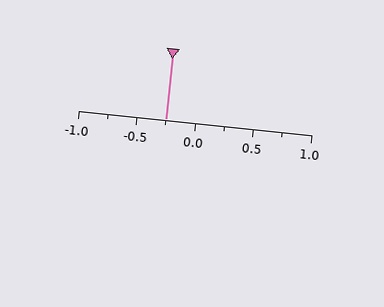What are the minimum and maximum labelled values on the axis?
The axis runs from -1.0 to 1.0.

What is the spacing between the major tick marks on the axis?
The major ticks are spaced 0.5 apart.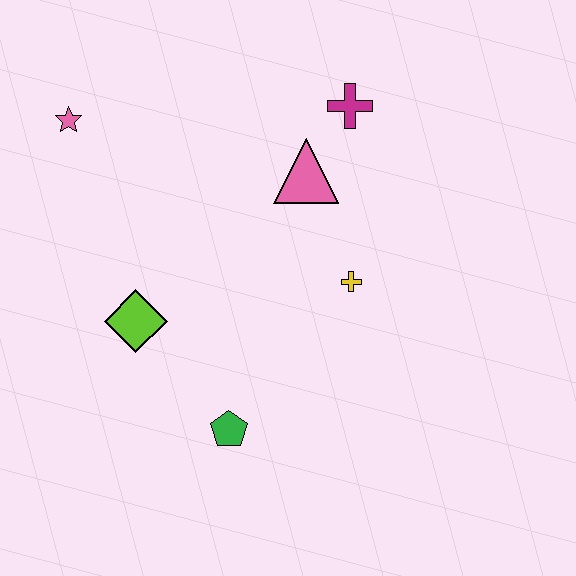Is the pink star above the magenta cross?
No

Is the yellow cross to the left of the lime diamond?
No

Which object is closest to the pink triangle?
The magenta cross is closest to the pink triangle.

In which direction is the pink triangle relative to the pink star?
The pink triangle is to the right of the pink star.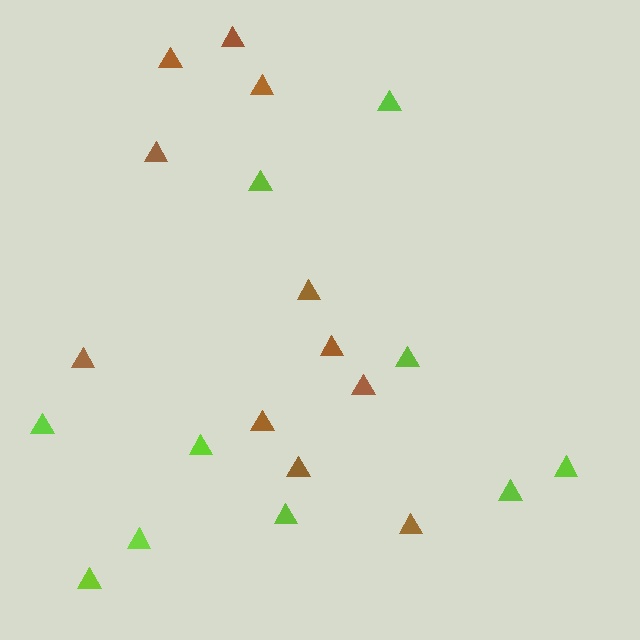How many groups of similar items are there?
There are 2 groups: one group of lime triangles (10) and one group of brown triangles (11).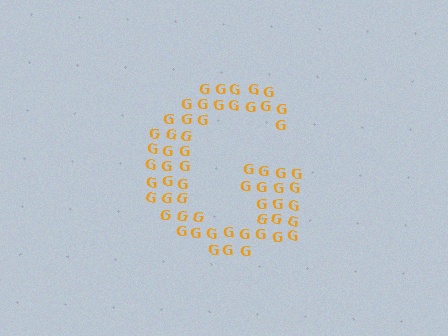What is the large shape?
The large shape is the letter G.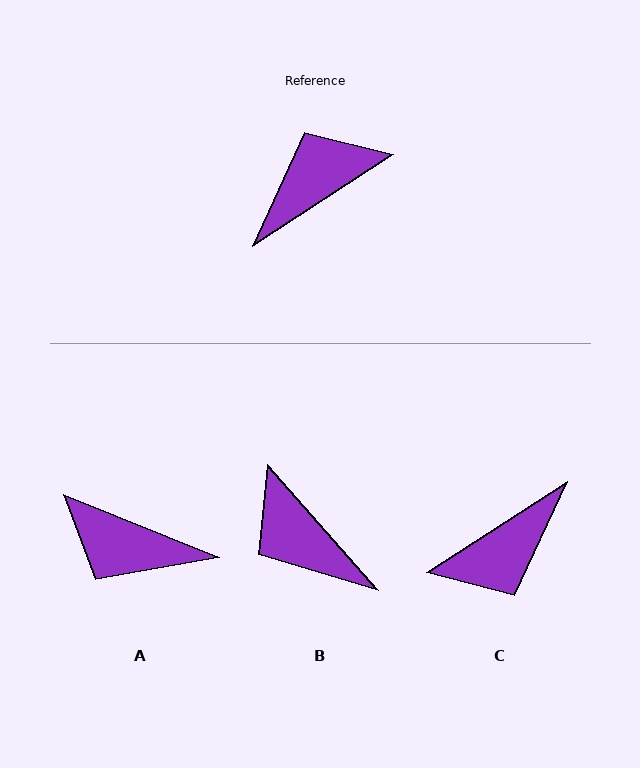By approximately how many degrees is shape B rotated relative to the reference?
Approximately 98 degrees counter-clockwise.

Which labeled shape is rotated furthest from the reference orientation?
C, about 180 degrees away.